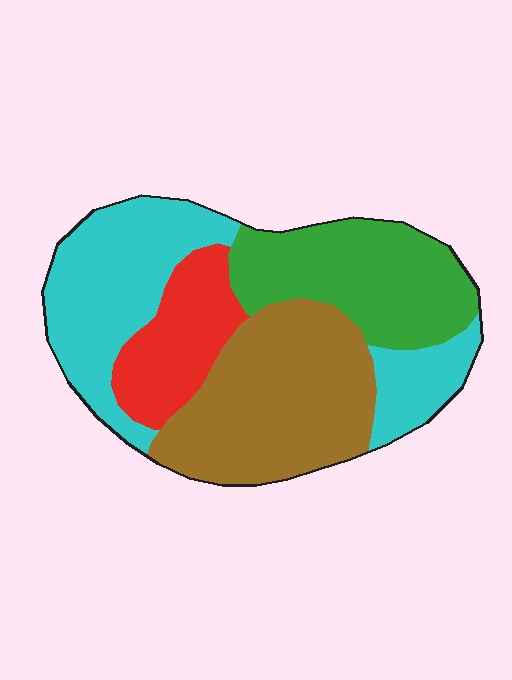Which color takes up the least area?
Red, at roughly 15%.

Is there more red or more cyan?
Cyan.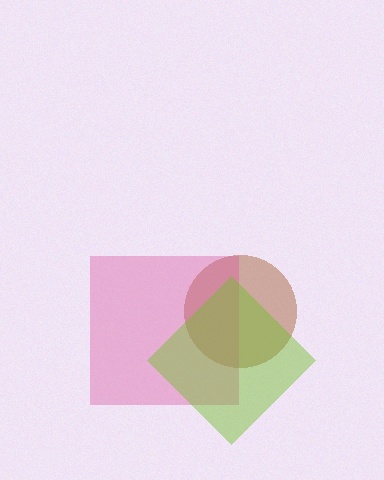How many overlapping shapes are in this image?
There are 3 overlapping shapes in the image.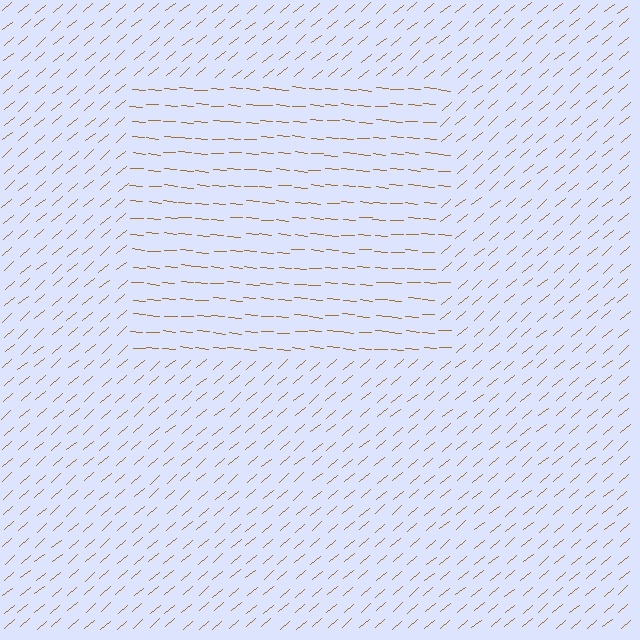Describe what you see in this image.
The image is filled with small brown line segments. A rectangle region in the image has lines oriented differently from the surrounding lines, creating a visible texture boundary.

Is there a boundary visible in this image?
Yes, there is a texture boundary formed by a change in line orientation.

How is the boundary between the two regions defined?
The boundary is defined purely by a change in line orientation (approximately 45 degrees difference). All lines are the same color and thickness.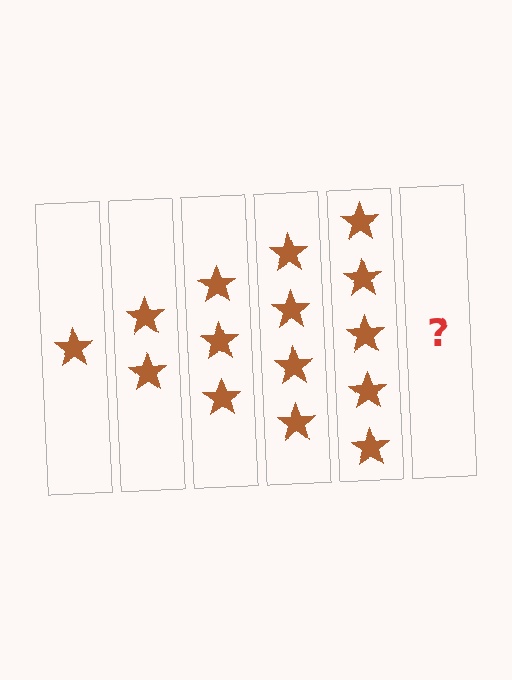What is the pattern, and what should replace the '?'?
The pattern is that each step adds one more star. The '?' should be 6 stars.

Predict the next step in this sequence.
The next step is 6 stars.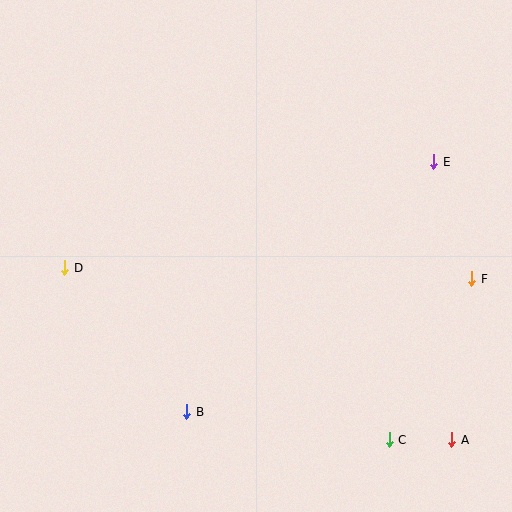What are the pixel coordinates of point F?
Point F is at (472, 279).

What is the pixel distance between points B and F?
The distance between B and F is 314 pixels.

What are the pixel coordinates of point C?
Point C is at (389, 440).